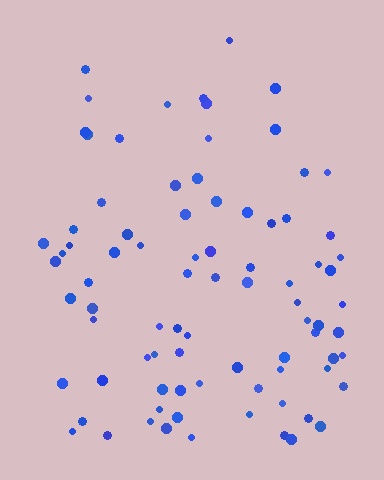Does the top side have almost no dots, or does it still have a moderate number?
Still a moderate number, just noticeably fewer than the bottom.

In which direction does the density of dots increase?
From top to bottom, with the bottom side densest.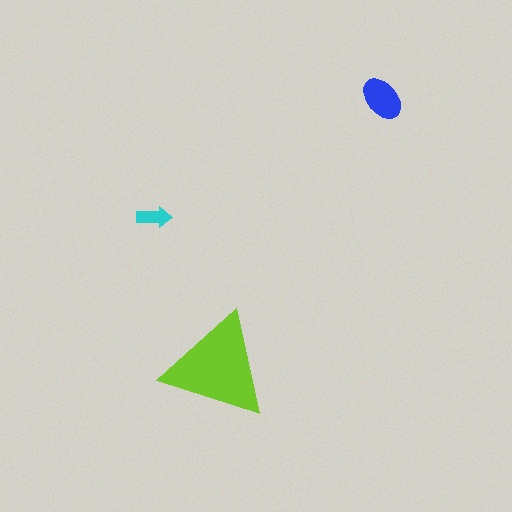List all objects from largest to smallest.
The lime triangle, the blue ellipse, the cyan arrow.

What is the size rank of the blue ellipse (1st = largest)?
2nd.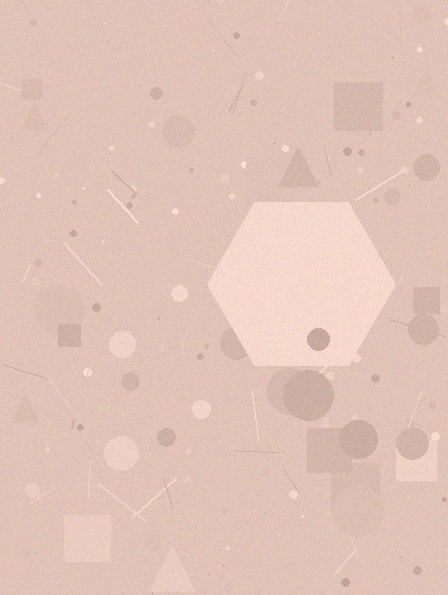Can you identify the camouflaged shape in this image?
The camouflaged shape is a hexagon.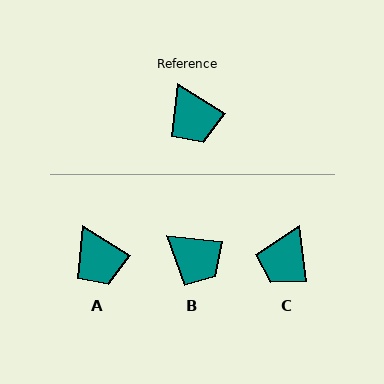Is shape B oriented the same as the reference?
No, it is off by about 26 degrees.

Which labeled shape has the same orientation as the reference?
A.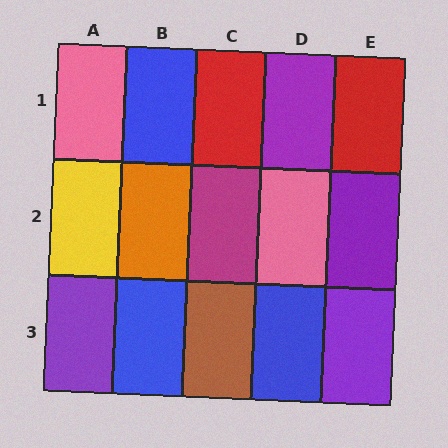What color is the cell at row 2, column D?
Pink.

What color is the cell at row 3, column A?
Purple.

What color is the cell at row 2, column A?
Yellow.